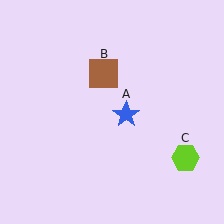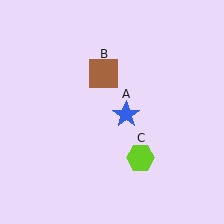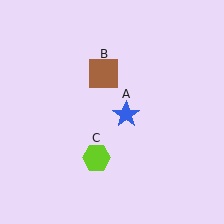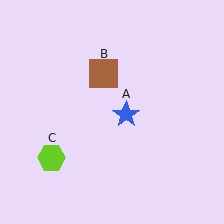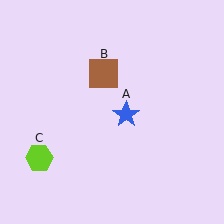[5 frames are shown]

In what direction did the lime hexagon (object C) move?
The lime hexagon (object C) moved left.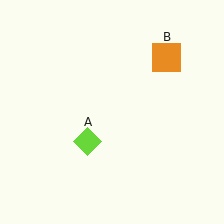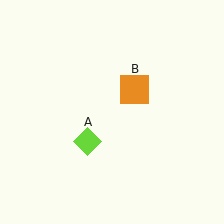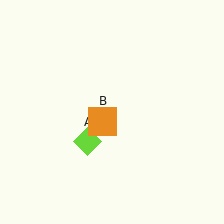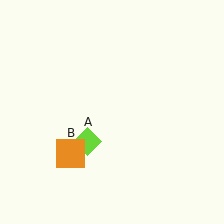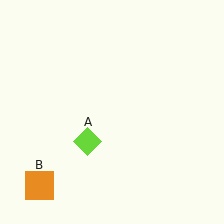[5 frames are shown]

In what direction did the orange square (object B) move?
The orange square (object B) moved down and to the left.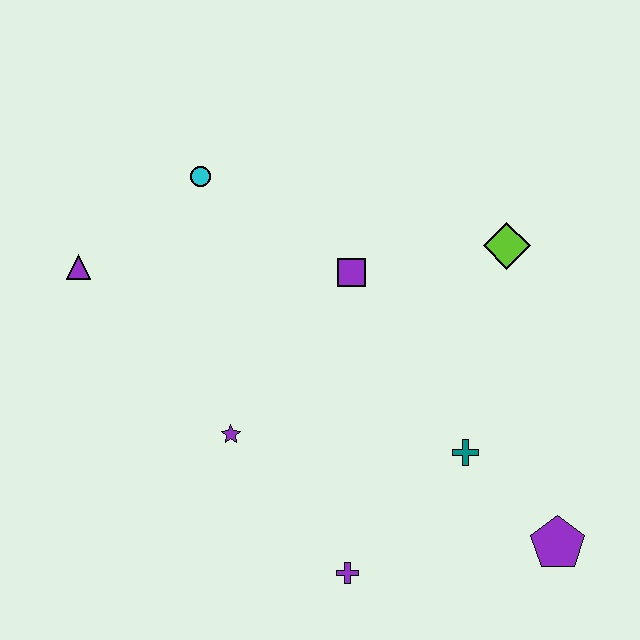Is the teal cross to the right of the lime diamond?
No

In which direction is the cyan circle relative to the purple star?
The cyan circle is above the purple star.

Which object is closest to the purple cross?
The teal cross is closest to the purple cross.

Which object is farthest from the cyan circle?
The purple pentagon is farthest from the cyan circle.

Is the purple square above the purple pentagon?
Yes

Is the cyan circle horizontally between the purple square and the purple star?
No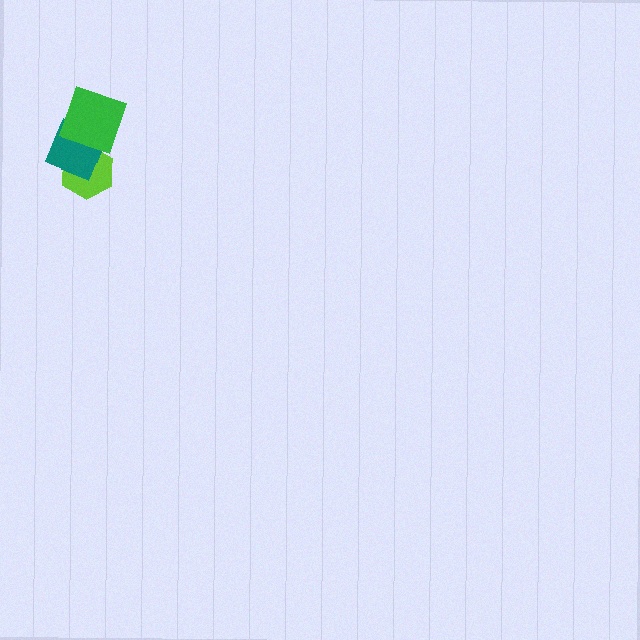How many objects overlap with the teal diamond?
2 objects overlap with the teal diamond.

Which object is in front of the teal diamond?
The green diamond is in front of the teal diamond.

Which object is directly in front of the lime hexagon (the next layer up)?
The teal diamond is directly in front of the lime hexagon.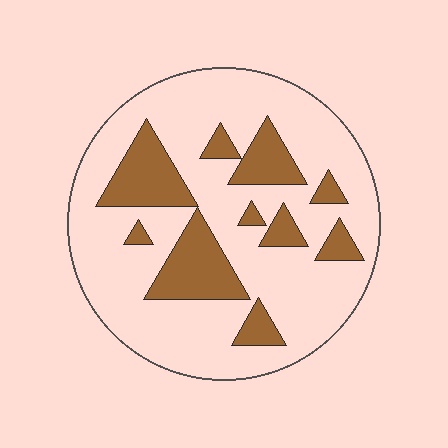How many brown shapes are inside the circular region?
10.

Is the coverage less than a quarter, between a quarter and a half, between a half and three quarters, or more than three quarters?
Less than a quarter.